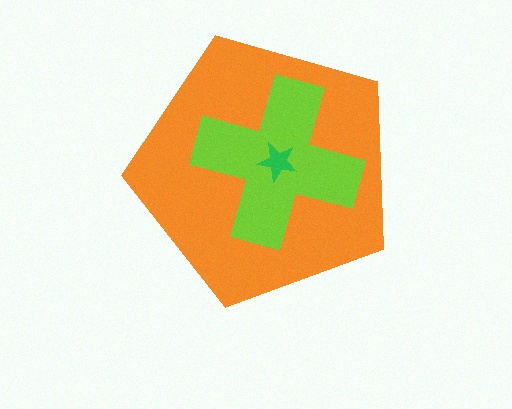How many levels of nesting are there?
3.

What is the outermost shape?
The orange pentagon.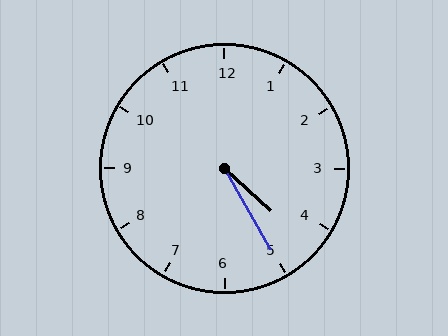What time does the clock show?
4:25.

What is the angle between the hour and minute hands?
Approximately 18 degrees.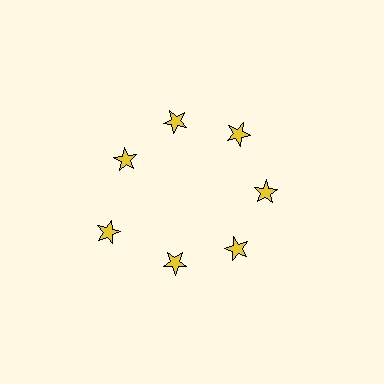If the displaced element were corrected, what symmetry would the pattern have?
It would have 7-fold rotational symmetry — the pattern would map onto itself every 51 degrees.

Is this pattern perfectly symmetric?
No. The 7 yellow stars are arranged in a ring, but one element near the 8 o'clock position is pushed outward from the center, breaking the 7-fold rotational symmetry.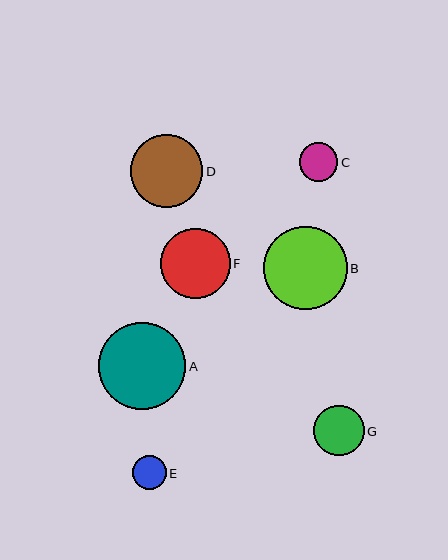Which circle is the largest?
Circle A is the largest with a size of approximately 88 pixels.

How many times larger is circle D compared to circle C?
Circle D is approximately 1.9 times the size of circle C.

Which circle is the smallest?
Circle E is the smallest with a size of approximately 34 pixels.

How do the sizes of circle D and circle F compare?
Circle D and circle F are approximately the same size.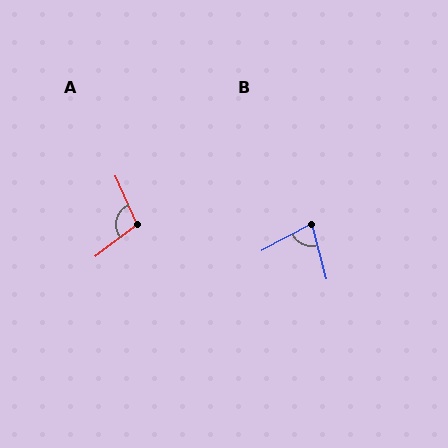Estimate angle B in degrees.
Approximately 76 degrees.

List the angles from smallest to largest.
B (76°), A (104°).